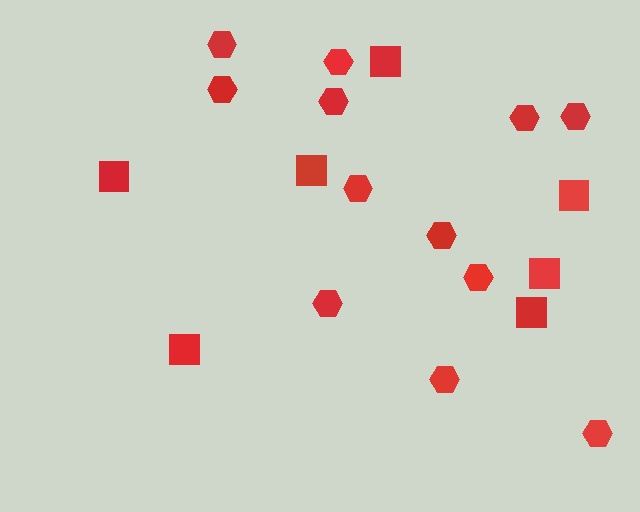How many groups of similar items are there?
There are 2 groups: one group of hexagons (12) and one group of squares (7).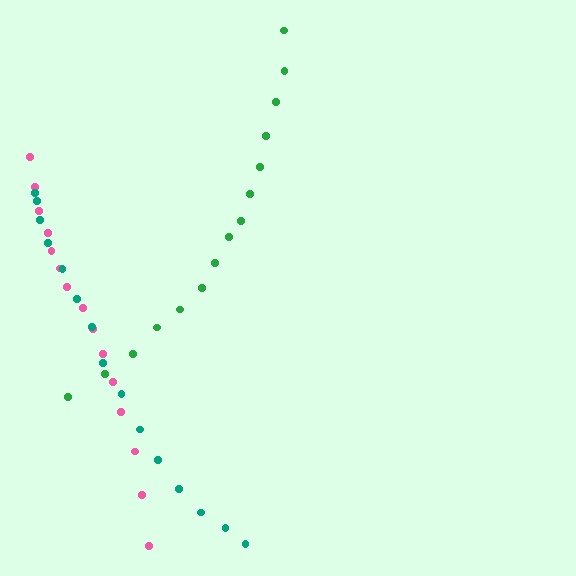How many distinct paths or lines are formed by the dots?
There are 3 distinct paths.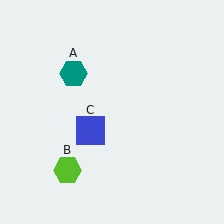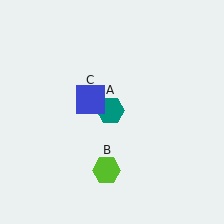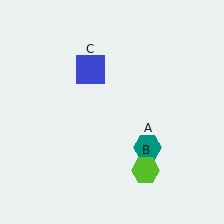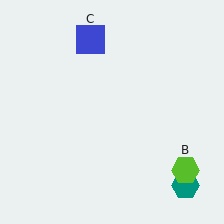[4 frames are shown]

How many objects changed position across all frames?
3 objects changed position: teal hexagon (object A), lime hexagon (object B), blue square (object C).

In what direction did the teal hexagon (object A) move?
The teal hexagon (object A) moved down and to the right.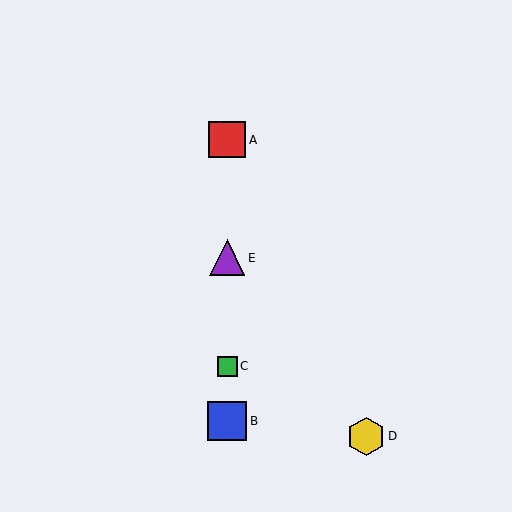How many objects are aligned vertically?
4 objects (A, B, C, E) are aligned vertically.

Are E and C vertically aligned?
Yes, both are at x≈227.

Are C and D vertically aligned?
No, C is at x≈227 and D is at x≈366.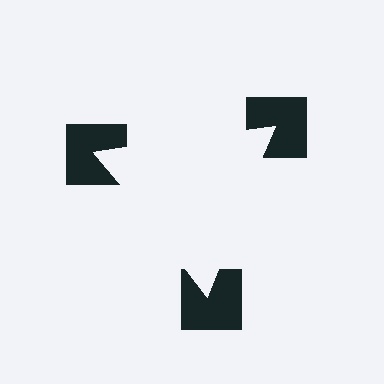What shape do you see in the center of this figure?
An illusory triangle — its edges are inferred from the aligned wedge cuts in the notched squares, not physically drawn.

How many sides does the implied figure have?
3 sides.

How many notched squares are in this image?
There are 3 — one at each vertex of the illusory triangle.